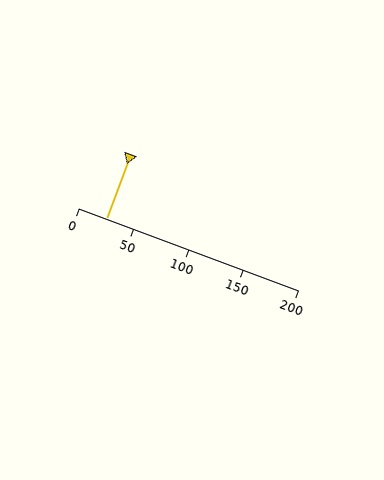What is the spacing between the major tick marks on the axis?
The major ticks are spaced 50 apart.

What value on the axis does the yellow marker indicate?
The marker indicates approximately 25.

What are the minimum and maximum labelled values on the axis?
The axis runs from 0 to 200.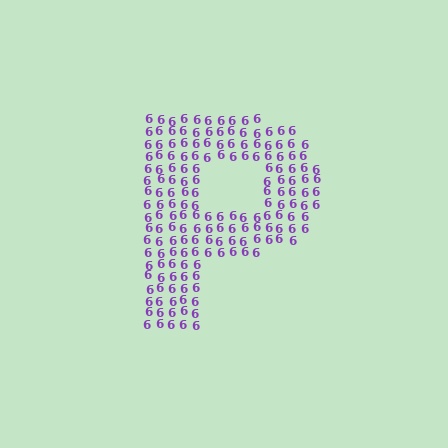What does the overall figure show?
The overall figure shows the letter P.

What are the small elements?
The small elements are digit 6's.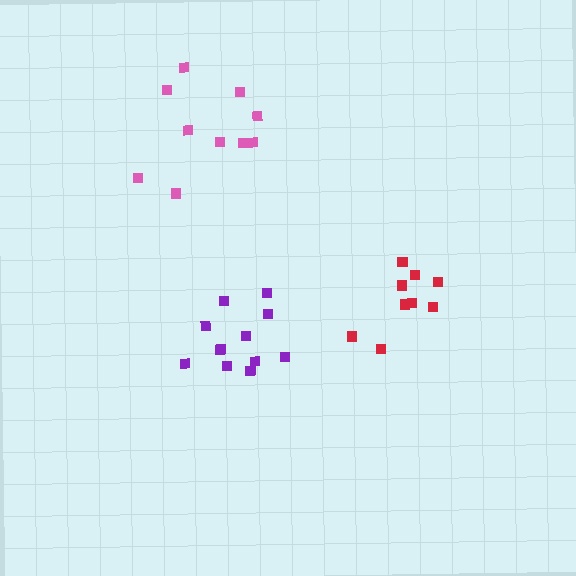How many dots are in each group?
Group 1: 10 dots, Group 2: 9 dots, Group 3: 12 dots (31 total).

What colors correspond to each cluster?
The clusters are colored: pink, red, purple.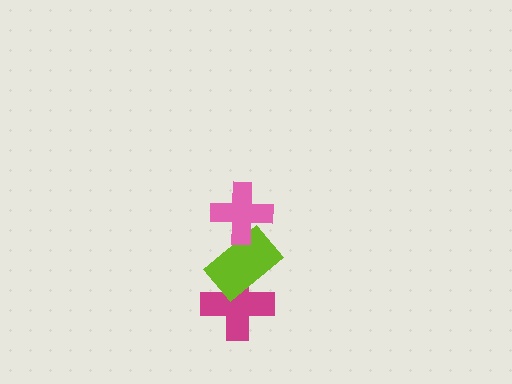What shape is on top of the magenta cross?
The lime rectangle is on top of the magenta cross.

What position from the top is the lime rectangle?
The lime rectangle is 2nd from the top.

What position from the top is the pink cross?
The pink cross is 1st from the top.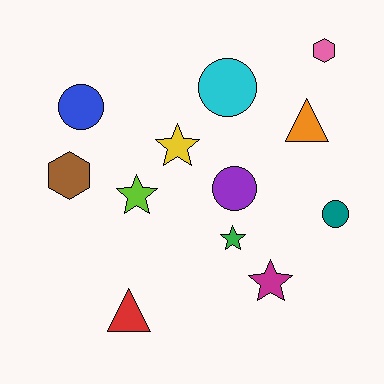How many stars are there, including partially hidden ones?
There are 4 stars.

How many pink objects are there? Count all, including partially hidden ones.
There is 1 pink object.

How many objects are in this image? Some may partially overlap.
There are 12 objects.